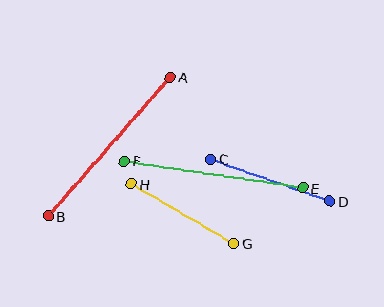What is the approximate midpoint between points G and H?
The midpoint is at approximately (182, 214) pixels.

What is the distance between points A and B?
The distance is approximately 185 pixels.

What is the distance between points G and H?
The distance is approximately 118 pixels.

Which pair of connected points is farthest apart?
Points A and B are farthest apart.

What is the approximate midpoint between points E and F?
The midpoint is at approximately (214, 175) pixels.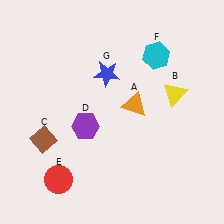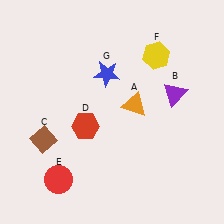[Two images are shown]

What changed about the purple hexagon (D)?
In Image 1, D is purple. In Image 2, it changed to red.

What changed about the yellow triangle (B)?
In Image 1, B is yellow. In Image 2, it changed to purple.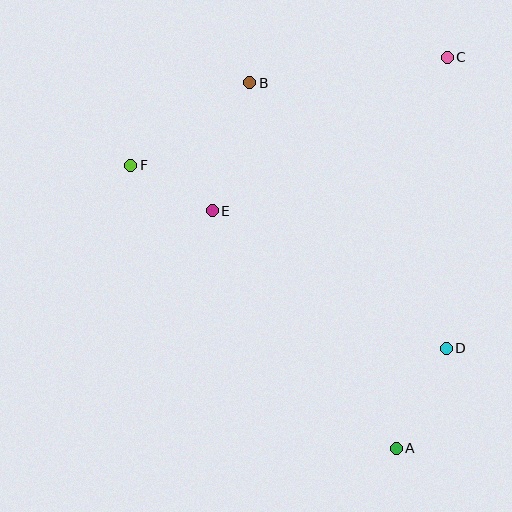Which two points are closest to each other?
Points E and F are closest to each other.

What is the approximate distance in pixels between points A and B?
The distance between A and B is approximately 394 pixels.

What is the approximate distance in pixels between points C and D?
The distance between C and D is approximately 291 pixels.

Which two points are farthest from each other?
Points A and C are farthest from each other.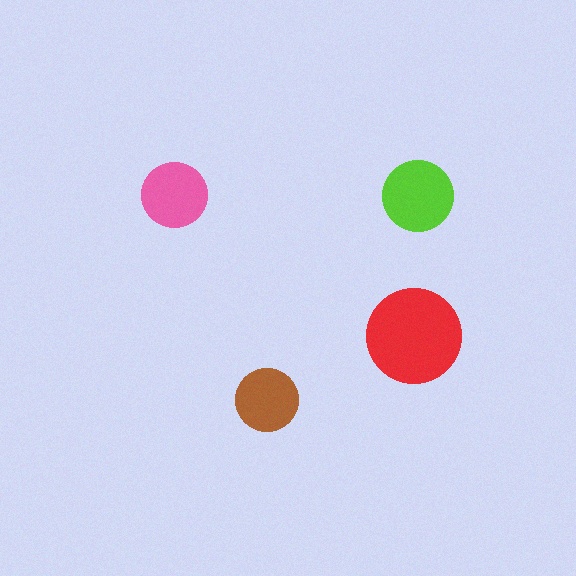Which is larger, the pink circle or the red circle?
The red one.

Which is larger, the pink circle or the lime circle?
The lime one.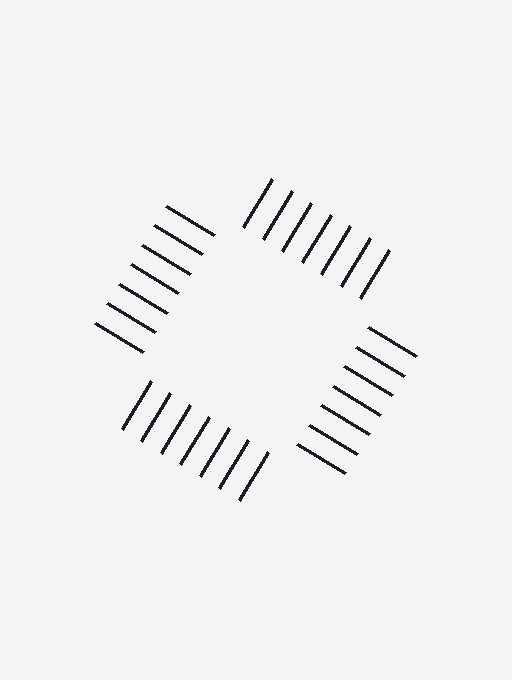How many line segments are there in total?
28 — 7 along each of the 4 edges.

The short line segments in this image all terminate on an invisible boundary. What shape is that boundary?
An illusory square — the line segments terminate on its edges but no continuous stroke is drawn.